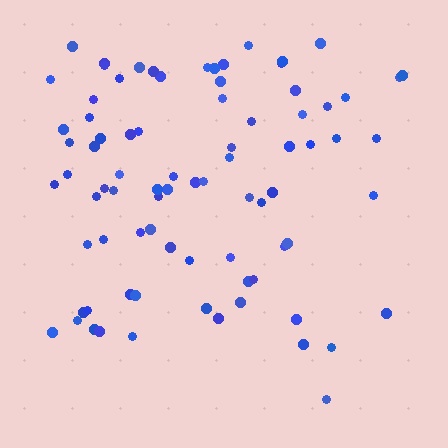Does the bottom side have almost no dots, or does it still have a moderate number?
Still a moderate number, just noticeably fewer than the top.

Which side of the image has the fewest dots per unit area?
The bottom.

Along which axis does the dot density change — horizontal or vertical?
Vertical.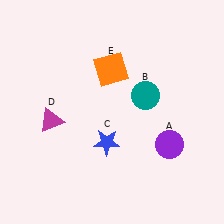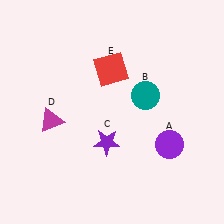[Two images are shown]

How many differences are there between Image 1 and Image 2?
There are 2 differences between the two images.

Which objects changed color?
C changed from blue to purple. E changed from orange to red.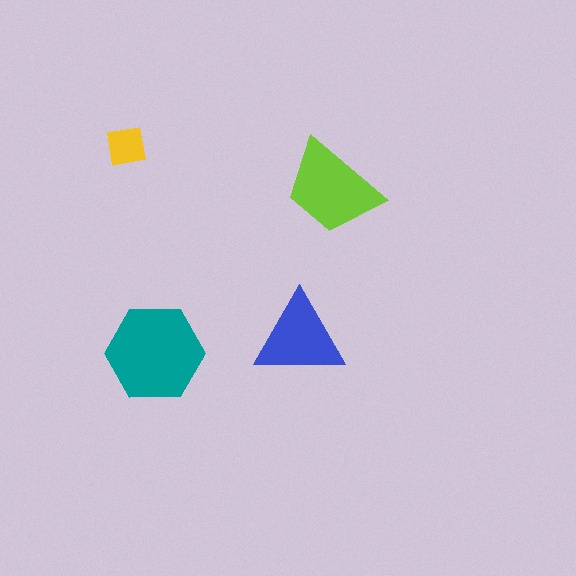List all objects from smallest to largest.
The yellow square, the blue triangle, the lime trapezoid, the teal hexagon.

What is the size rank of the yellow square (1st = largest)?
4th.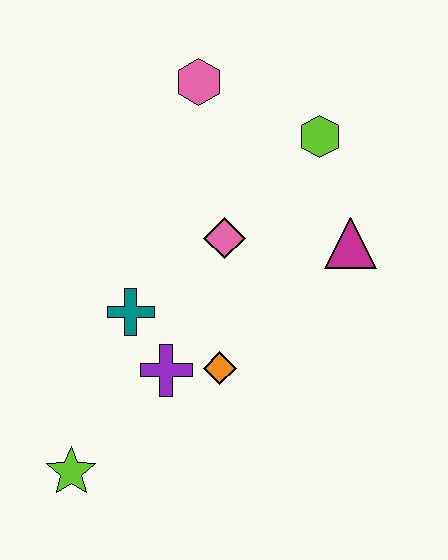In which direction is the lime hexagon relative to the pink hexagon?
The lime hexagon is to the right of the pink hexagon.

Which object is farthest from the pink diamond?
The lime star is farthest from the pink diamond.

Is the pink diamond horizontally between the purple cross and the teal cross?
No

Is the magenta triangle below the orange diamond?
No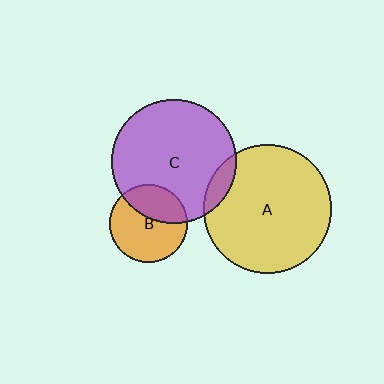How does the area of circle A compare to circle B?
Approximately 2.7 times.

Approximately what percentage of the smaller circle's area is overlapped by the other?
Approximately 35%.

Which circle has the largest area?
Circle A (yellow).